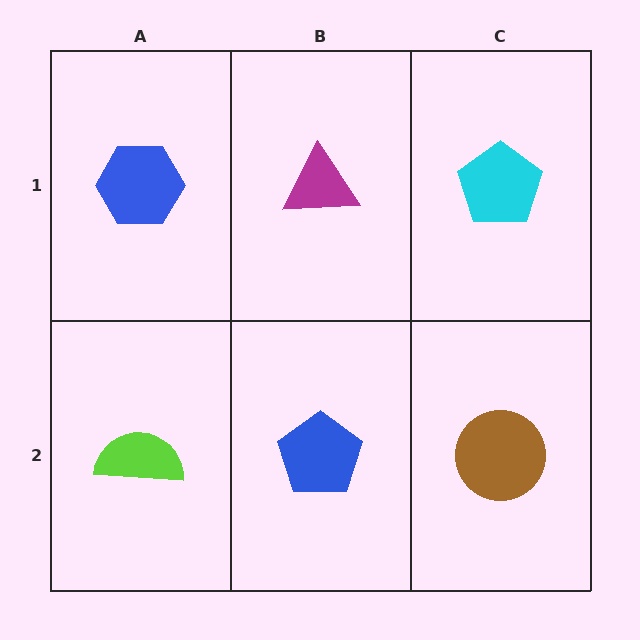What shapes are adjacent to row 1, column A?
A lime semicircle (row 2, column A), a magenta triangle (row 1, column B).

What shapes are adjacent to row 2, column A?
A blue hexagon (row 1, column A), a blue pentagon (row 2, column B).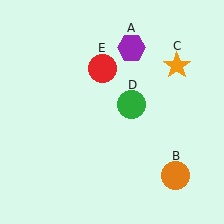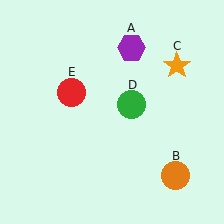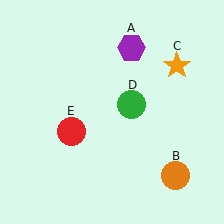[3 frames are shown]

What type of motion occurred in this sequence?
The red circle (object E) rotated counterclockwise around the center of the scene.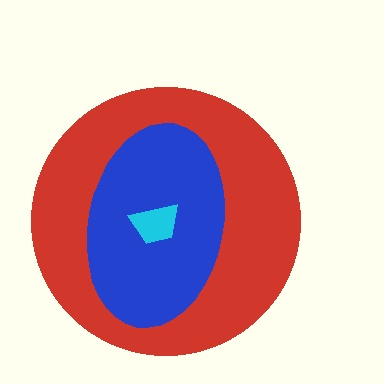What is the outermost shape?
The red circle.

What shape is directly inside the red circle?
The blue ellipse.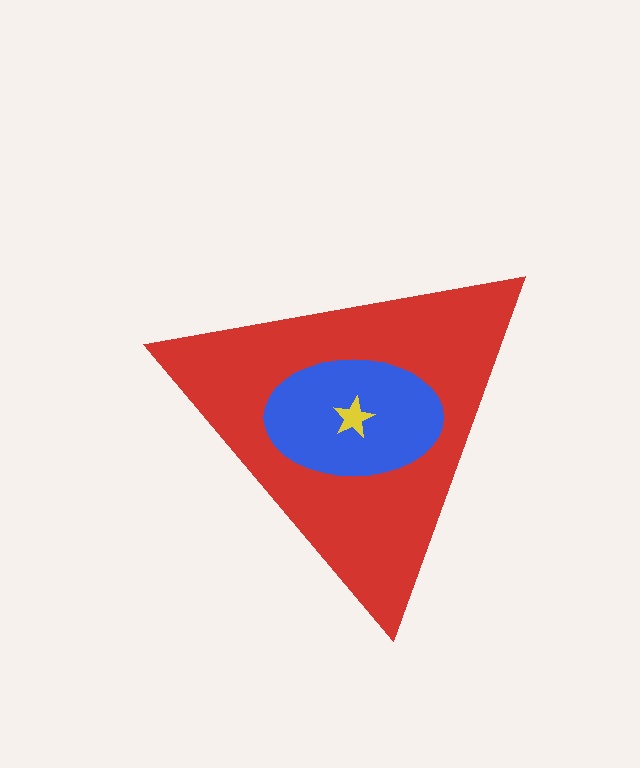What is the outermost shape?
The red triangle.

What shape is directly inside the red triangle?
The blue ellipse.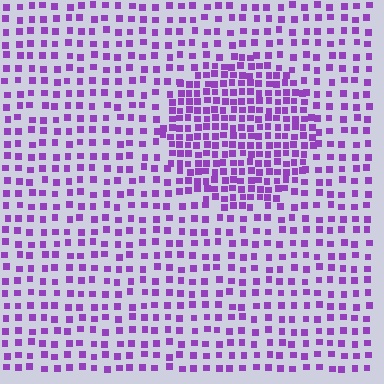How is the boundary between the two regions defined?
The boundary is defined by a change in element density (approximately 2.0x ratio). All elements are the same color, size, and shape.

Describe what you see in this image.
The image contains small purple elements arranged at two different densities. A circle-shaped region is visible where the elements are more densely packed than the surrounding area.